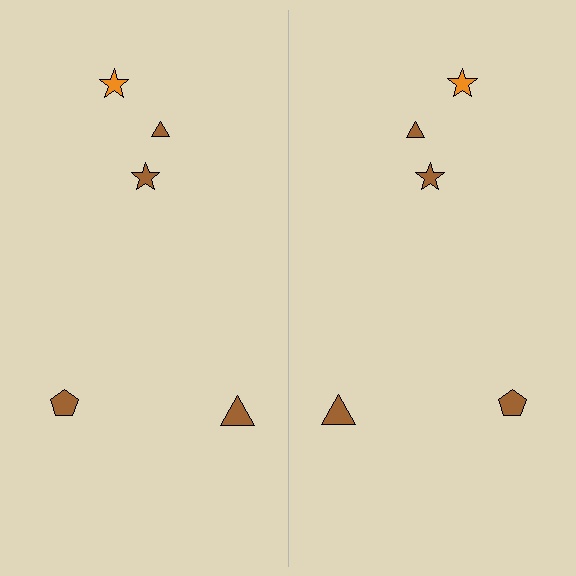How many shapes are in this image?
There are 10 shapes in this image.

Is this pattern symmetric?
Yes, this pattern has bilateral (reflection) symmetry.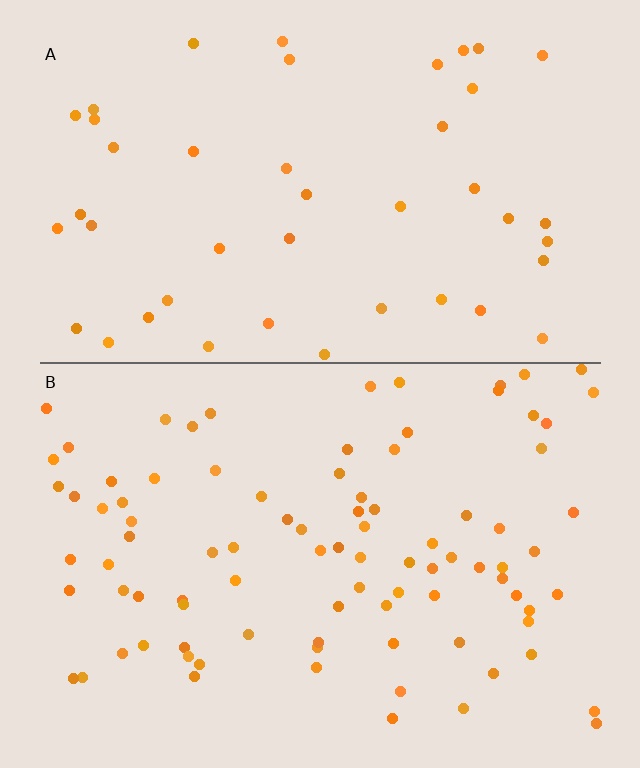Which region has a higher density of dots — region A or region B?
B (the bottom).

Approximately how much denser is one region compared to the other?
Approximately 2.1× — region B over region A.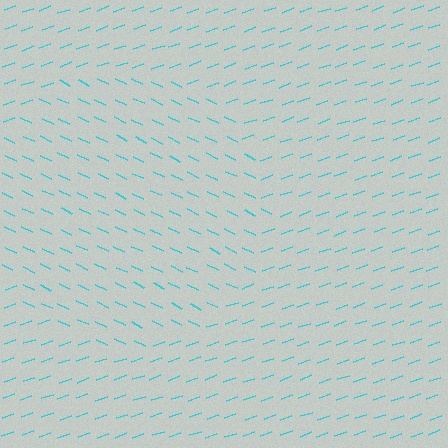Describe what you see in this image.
The image is filled with small cyan line segments. A circle region in the image has lines oriented differently from the surrounding lines, creating a visible texture boundary.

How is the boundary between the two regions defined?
The boundary is defined purely by a change in line orientation (approximately 45 degrees difference). All lines are the same color and thickness.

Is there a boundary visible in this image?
Yes, there is a texture boundary formed by a change in line orientation.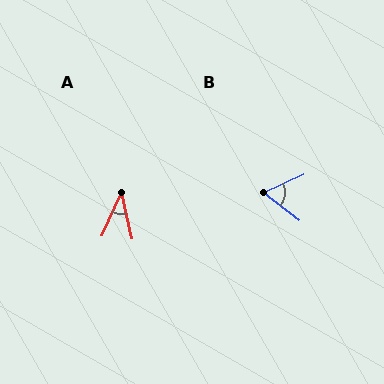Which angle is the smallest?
A, at approximately 38 degrees.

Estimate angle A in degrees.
Approximately 38 degrees.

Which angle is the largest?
B, at approximately 62 degrees.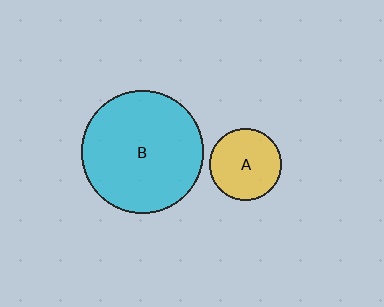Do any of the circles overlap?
No, none of the circles overlap.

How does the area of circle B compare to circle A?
Approximately 2.9 times.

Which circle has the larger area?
Circle B (cyan).